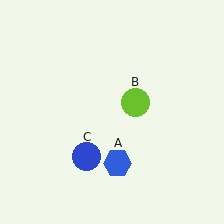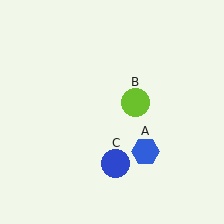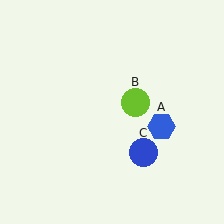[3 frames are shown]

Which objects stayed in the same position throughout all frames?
Lime circle (object B) remained stationary.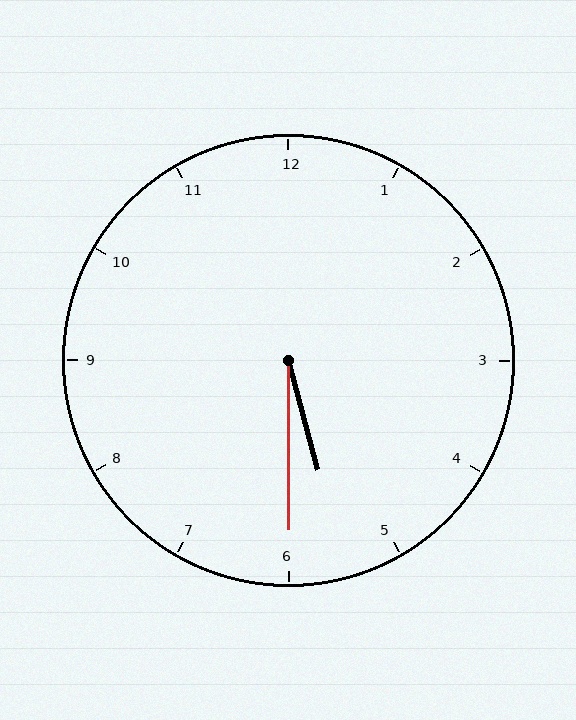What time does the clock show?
5:30.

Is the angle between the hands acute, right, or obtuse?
It is acute.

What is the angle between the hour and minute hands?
Approximately 15 degrees.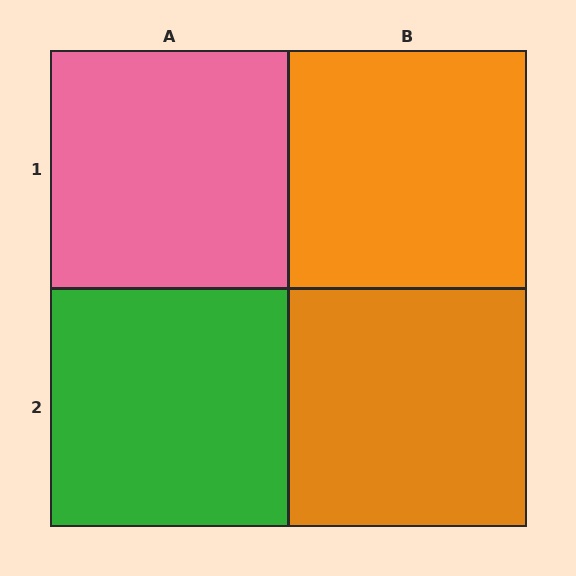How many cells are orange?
2 cells are orange.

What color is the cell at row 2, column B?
Orange.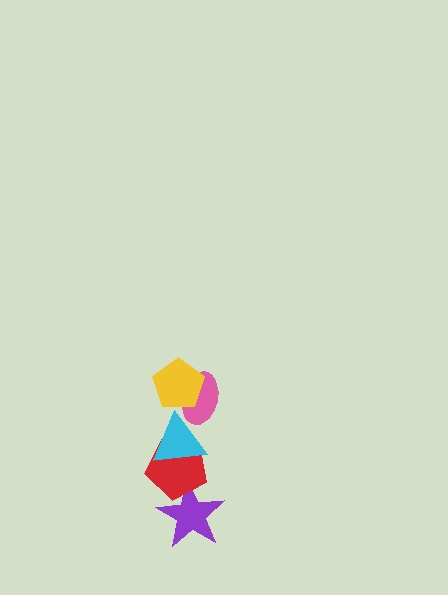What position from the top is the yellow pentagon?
The yellow pentagon is 1st from the top.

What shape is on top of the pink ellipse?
The yellow pentagon is on top of the pink ellipse.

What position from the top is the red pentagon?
The red pentagon is 4th from the top.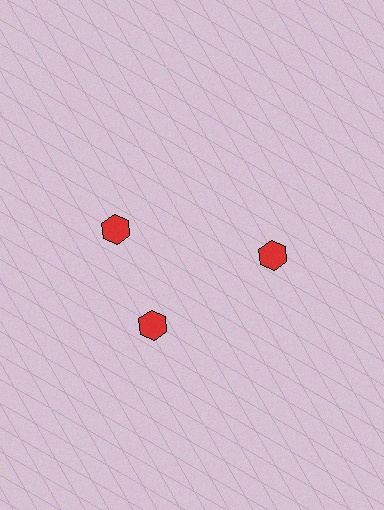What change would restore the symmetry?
The symmetry would be restored by rotating it back into even spacing with its neighbors so that all 3 hexagons sit at equal angles and equal distance from the center.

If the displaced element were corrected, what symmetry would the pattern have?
It would have 3-fold rotational symmetry — the pattern would map onto itself every 120 degrees.